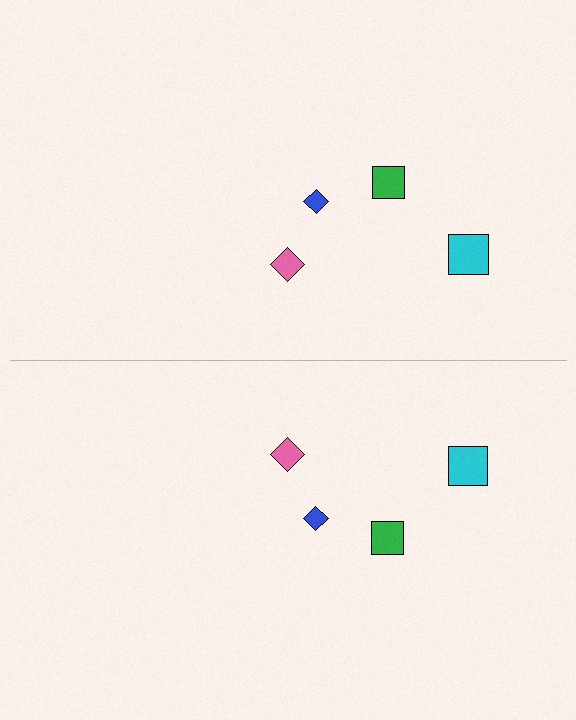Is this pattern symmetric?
Yes, this pattern has bilateral (reflection) symmetry.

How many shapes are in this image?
There are 8 shapes in this image.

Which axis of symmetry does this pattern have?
The pattern has a horizontal axis of symmetry running through the center of the image.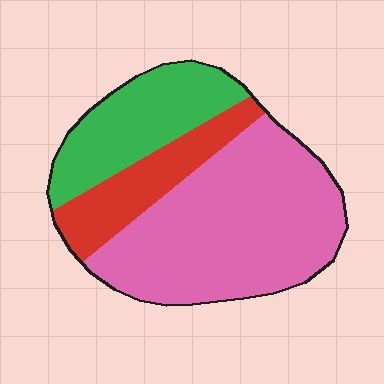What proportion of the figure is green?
Green covers 25% of the figure.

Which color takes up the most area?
Pink, at roughly 55%.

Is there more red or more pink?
Pink.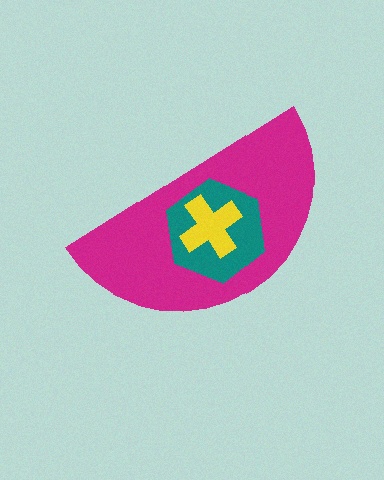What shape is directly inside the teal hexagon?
The yellow cross.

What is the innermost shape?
The yellow cross.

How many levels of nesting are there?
3.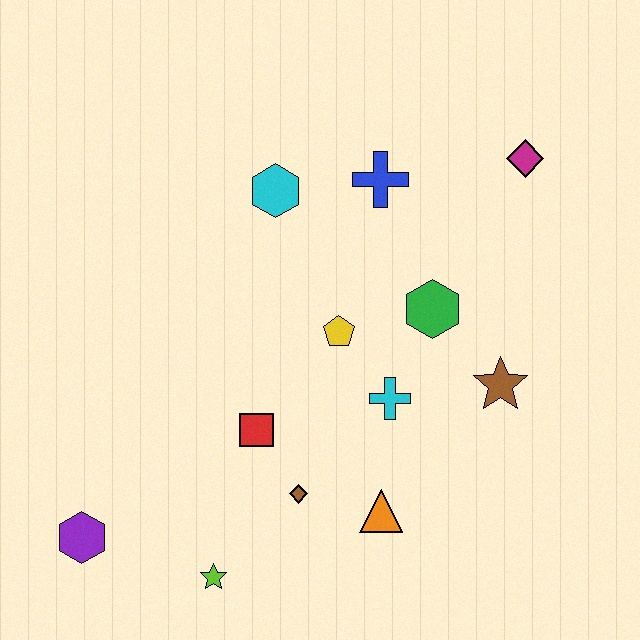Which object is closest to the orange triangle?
The brown diamond is closest to the orange triangle.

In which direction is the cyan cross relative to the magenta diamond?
The cyan cross is below the magenta diamond.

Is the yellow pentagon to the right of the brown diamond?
Yes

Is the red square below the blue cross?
Yes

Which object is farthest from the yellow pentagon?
The purple hexagon is farthest from the yellow pentagon.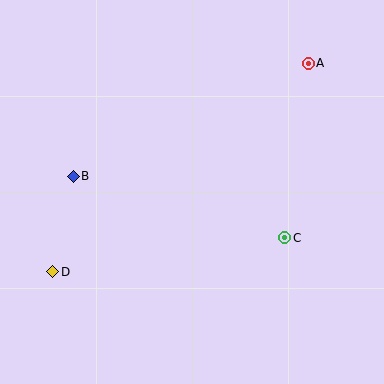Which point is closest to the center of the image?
Point C at (285, 238) is closest to the center.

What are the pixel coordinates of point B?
Point B is at (73, 176).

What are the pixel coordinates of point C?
Point C is at (285, 238).